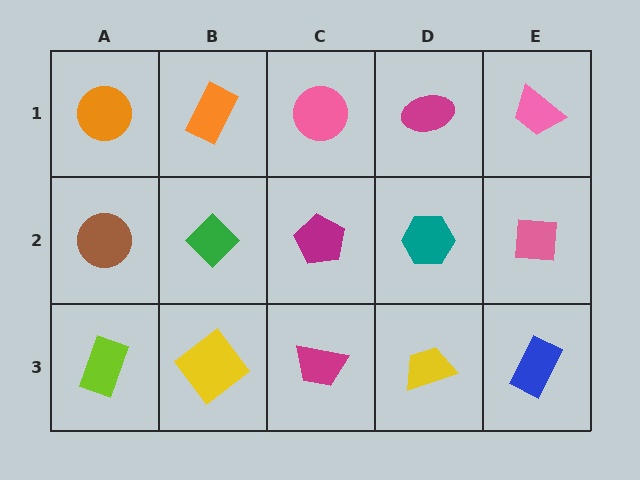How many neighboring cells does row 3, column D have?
3.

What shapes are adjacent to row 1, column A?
A brown circle (row 2, column A), an orange rectangle (row 1, column B).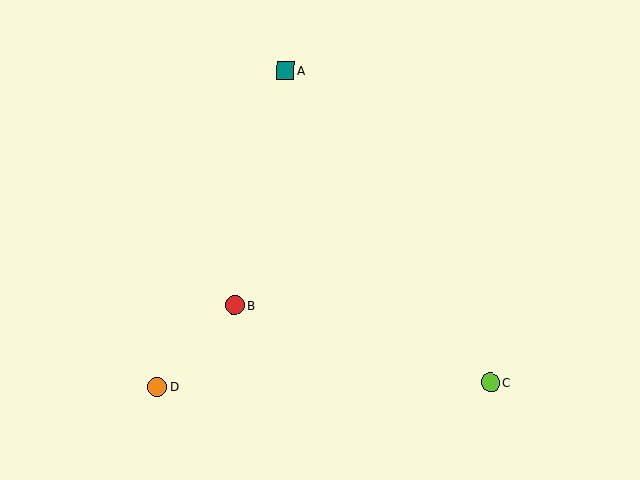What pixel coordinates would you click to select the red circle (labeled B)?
Click at (235, 305) to select the red circle B.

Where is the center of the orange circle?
The center of the orange circle is at (157, 387).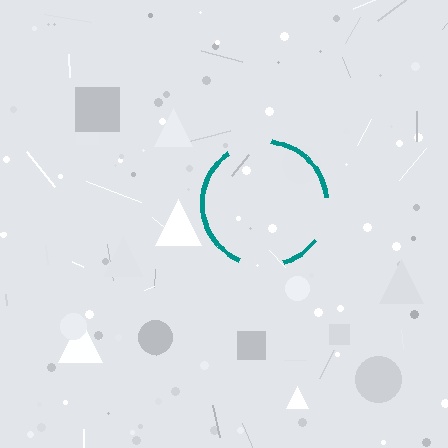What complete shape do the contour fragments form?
The contour fragments form a circle.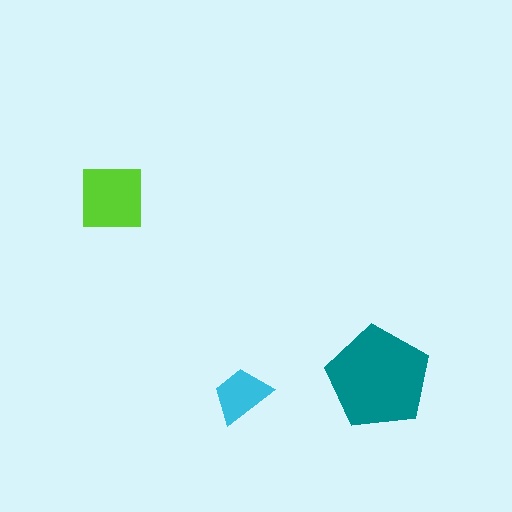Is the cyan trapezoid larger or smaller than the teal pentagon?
Smaller.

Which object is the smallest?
The cyan trapezoid.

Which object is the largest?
The teal pentagon.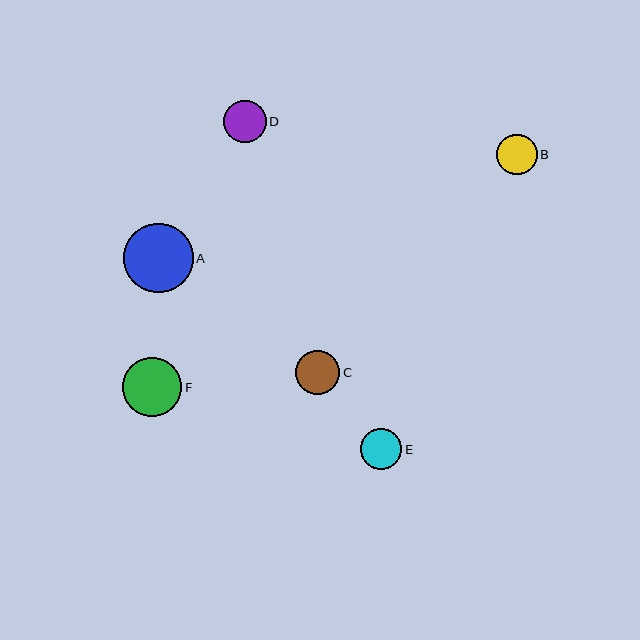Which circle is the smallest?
Circle B is the smallest with a size of approximately 41 pixels.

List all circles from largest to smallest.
From largest to smallest: A, F, C, D, E, B.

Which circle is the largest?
Circle A is the largest with a size of approximately 69 pixels.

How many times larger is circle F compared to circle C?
Circle F is approximately 1.3 times the size of circle C.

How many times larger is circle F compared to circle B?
Circle F is approximately 1.5 times the size of circle B.